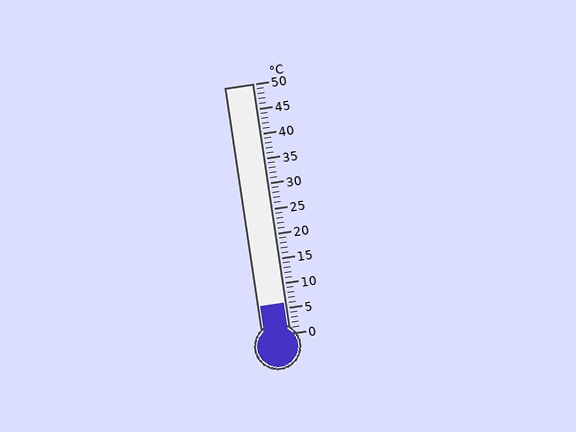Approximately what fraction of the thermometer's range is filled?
The thermometer is filled to approximately 10% of its range.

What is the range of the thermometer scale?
The thermometer scale ranges from 0°C to 50°C.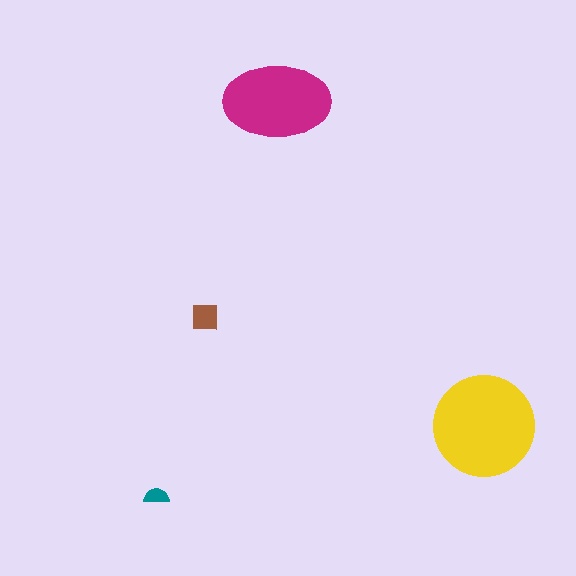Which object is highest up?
The magenta ellipse is topmost.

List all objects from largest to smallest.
The yellow circle, the magenta ellipse, the brown square, the teal semicircle.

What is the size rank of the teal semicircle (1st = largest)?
4th.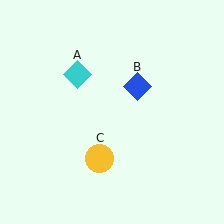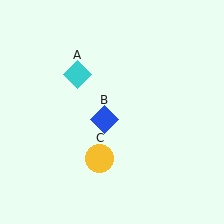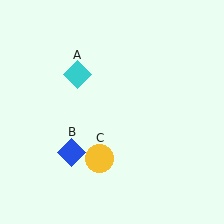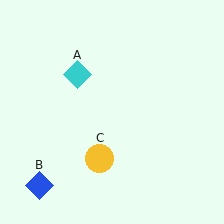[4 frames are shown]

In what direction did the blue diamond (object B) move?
The blue diamond (object B) moved down and to the left.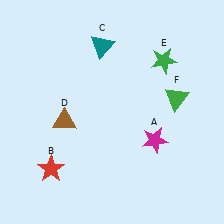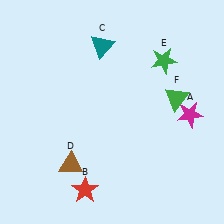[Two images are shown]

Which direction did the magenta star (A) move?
The magenta star (A) moved right.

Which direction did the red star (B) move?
The red star (B) moved right.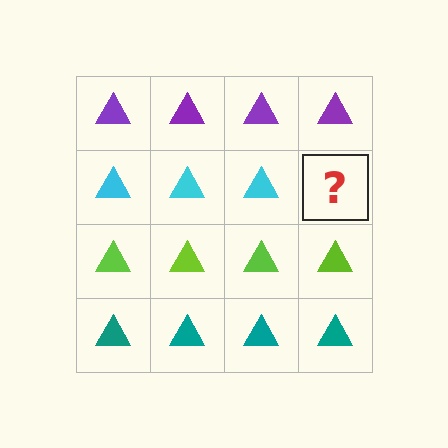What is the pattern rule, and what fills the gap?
The rule is that each row has a consistent color. The gap should be filled with a cyan triangle.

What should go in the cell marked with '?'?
The missing cell should contain a cyan triangle.